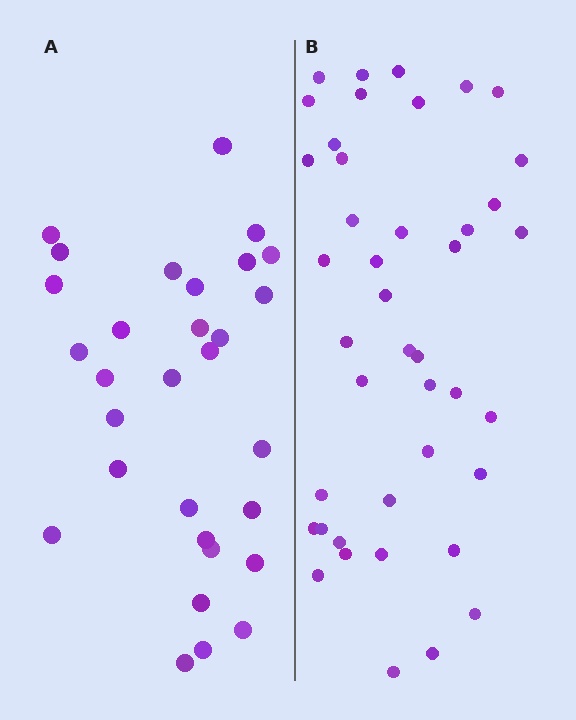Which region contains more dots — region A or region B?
Region B (the right region) has more dots.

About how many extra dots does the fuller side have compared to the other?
Region B has roughly 12 or so more dots than region A.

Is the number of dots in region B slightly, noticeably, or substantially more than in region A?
Region B has noticeably more, but not dramatically so. The ratio is roughly 1.4 to 1.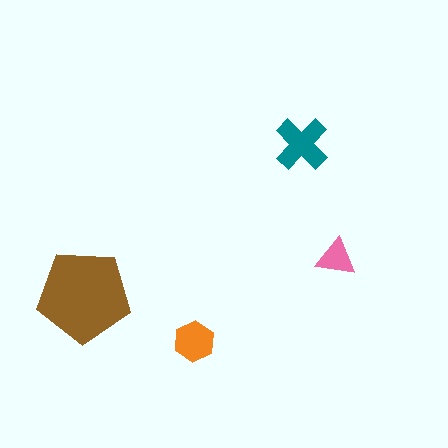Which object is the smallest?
The pink triangle.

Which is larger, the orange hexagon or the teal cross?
The teal cross.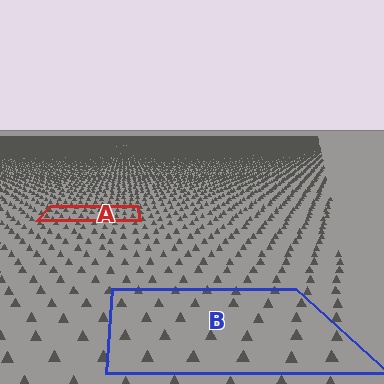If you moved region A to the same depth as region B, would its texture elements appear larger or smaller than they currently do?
They would appear larger. At a closer depth, the same texture elements are projected at a bigger on-screen size.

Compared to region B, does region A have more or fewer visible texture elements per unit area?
Region A has more texture elements per unit area — they are packed more densely because it is farther away.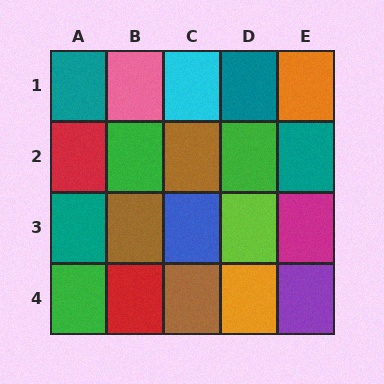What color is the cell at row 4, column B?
Red.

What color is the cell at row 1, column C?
Cyan.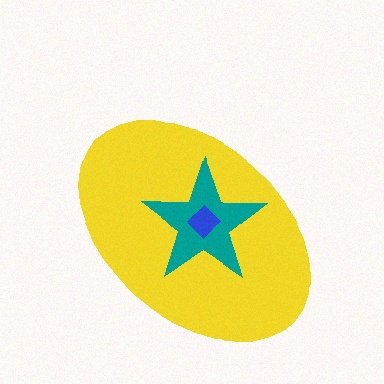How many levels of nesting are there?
3.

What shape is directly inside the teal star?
The blue diamond.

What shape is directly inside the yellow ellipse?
The teal star.